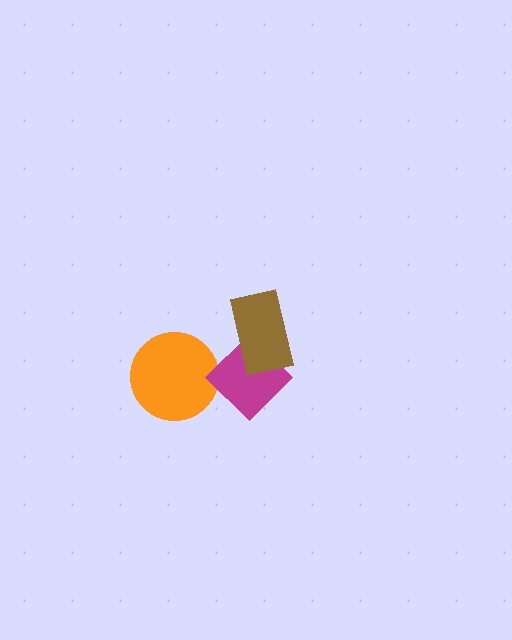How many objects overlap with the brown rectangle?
1 object overlaps with the brown rectangle.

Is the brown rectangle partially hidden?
No, no other shape covers it.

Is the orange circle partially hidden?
Yes, it is partially covered by another shape.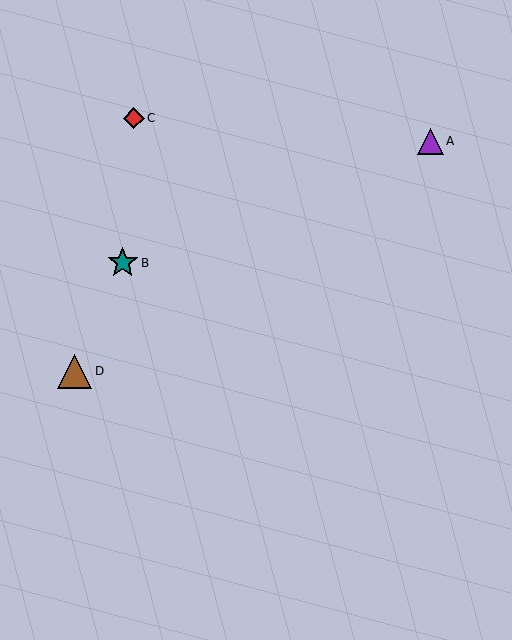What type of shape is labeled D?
Shape D is a brown triangle.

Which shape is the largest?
The brown triangle (labeled D) is the largest.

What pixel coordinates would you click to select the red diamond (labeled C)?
Click at (134, 118) to select the red diamond C.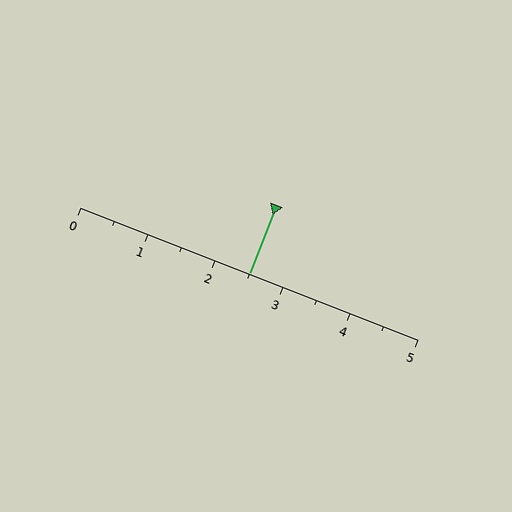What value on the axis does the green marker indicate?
The marker indicates approximately 2.5.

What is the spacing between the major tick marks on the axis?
The major ticks are spaced 1 apart.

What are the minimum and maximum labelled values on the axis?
The axis runs from 0 to 5.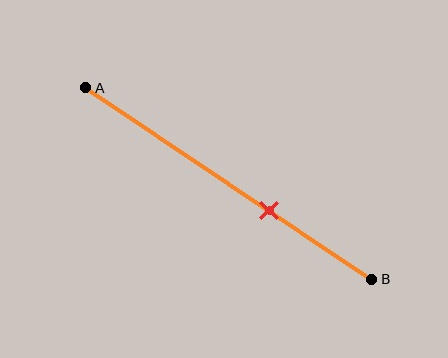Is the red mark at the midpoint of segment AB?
No, the mark is at about 65% from A, not at the 50% midpoint.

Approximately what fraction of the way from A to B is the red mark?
The red mark is approximately 65% of the way from A to B.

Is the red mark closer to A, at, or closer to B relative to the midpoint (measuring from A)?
The red mark is closer to point B than the midpoint of segment AB.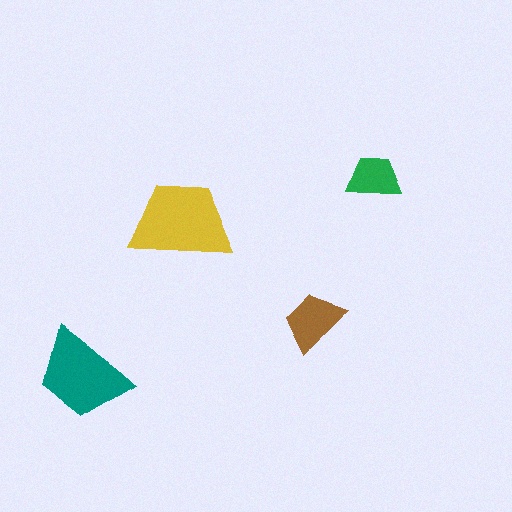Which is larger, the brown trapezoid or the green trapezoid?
The brown one.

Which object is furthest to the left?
The teal trapezoid is leftmost.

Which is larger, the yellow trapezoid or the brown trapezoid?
The yellow one.